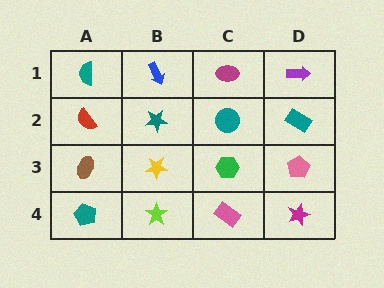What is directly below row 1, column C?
A teal circle.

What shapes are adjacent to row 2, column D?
A purple arrow (row 1, column D), a pink pentagon (row 3, column D), a teal circle (row 2, column C).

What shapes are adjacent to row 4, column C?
A green hexagon (row 3, column C), a lime star (row 4, column B), a magenta star (row 4, column D).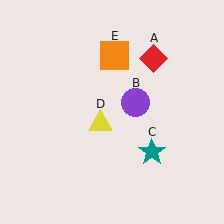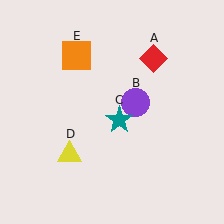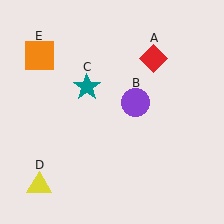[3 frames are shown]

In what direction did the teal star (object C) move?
The teal star (object C) moved up and to the left.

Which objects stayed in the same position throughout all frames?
Red diamond (object A) and purple circle (object B) remained stationary.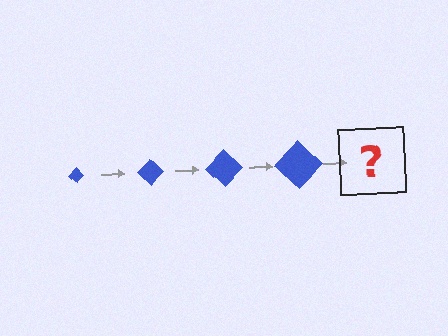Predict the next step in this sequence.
The next step is a blue diamond, larger than the previous one.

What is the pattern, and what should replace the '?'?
The pattern is that the diamond gets progressively larger each step. The '?' should be a blue diamond, larger than the previous one.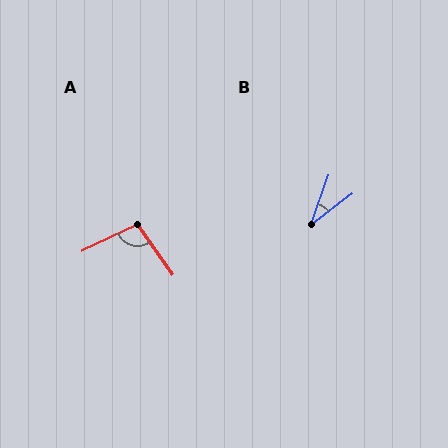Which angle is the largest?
A, at approximately 100 degrees.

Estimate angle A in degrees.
Approximately 100 degrees.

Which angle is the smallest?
B, at approximately 33 degrees.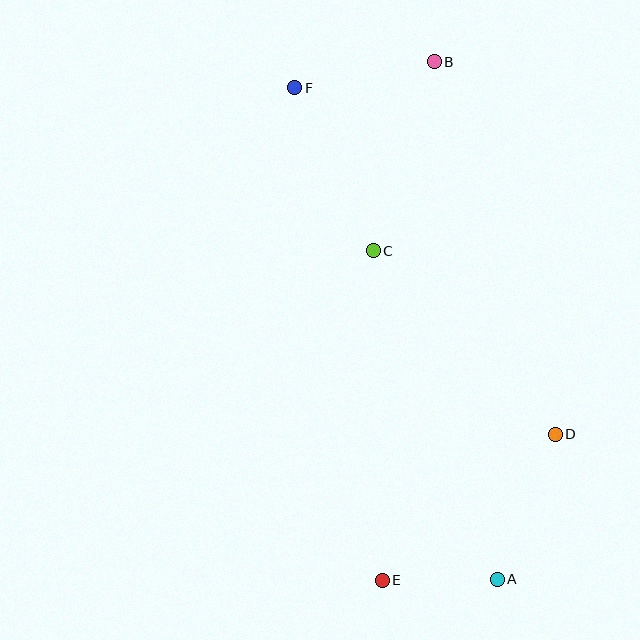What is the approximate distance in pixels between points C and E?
The distance between C and E is approximately 330 pixels.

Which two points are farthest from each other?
Points A and F are farthest from each other.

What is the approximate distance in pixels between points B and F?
The distance between B and F is approximately 142 pixels.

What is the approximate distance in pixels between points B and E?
The distance between B and E is approximately 521 pixels.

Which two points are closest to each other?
Points A and E are closest to each other.